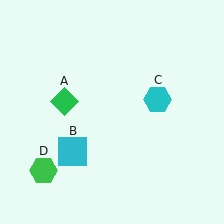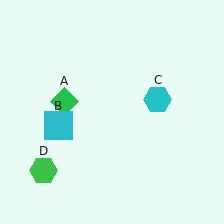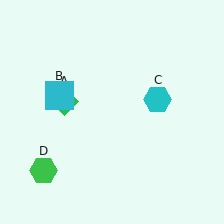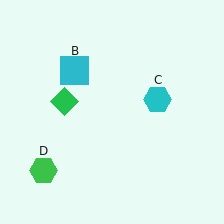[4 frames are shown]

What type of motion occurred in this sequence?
The cyan square (object B) rotated clockwise around the center of the scene.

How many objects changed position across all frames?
1 object changed position: cyan square (object B).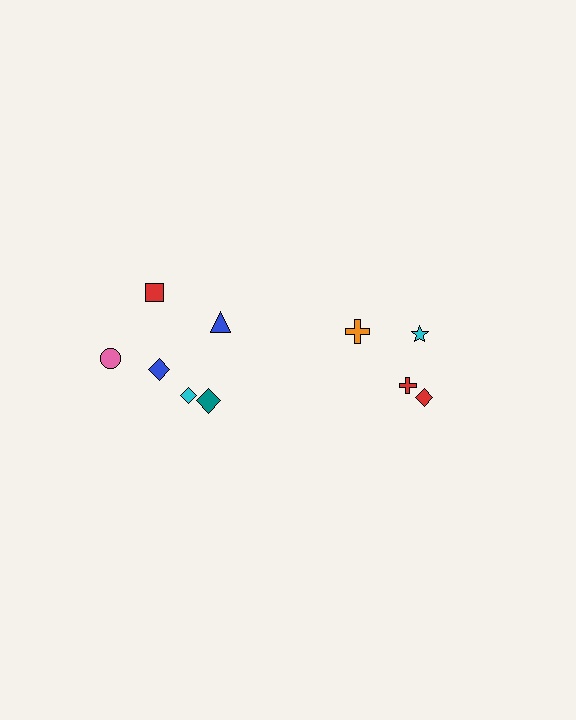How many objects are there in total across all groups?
There are 10 objects.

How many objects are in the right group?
There are 4 objects.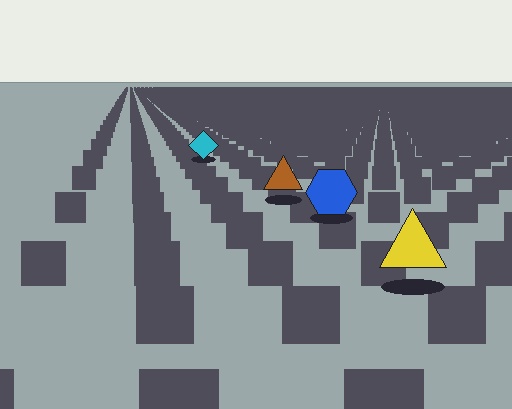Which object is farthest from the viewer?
The cyan diamond is farthest from the viewer. It appears smaller and the ground texture around it is denser.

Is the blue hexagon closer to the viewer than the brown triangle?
Yes. The blue hexagon is closer — you can tell from the texture gradient: the ground texture is coarser near it.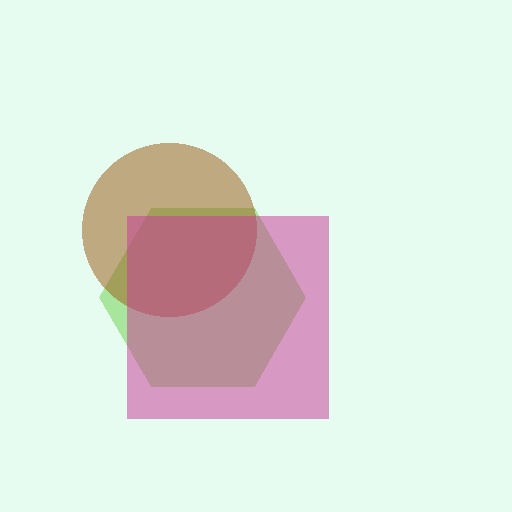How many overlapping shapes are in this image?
There are 3 overlapping shapes in the image.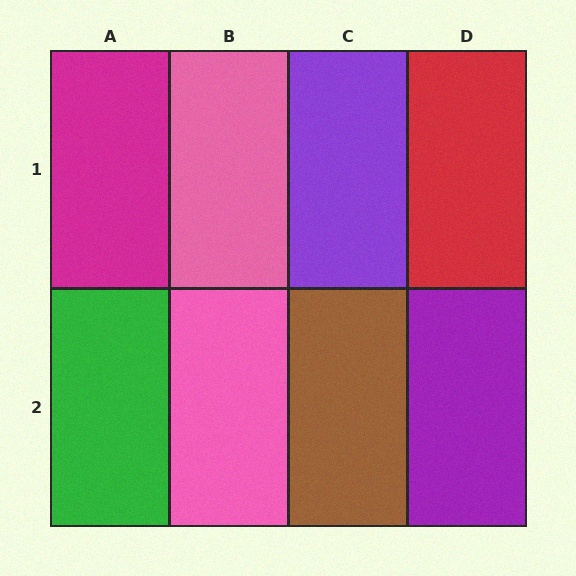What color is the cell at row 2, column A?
Green.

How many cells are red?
1 cell is red.